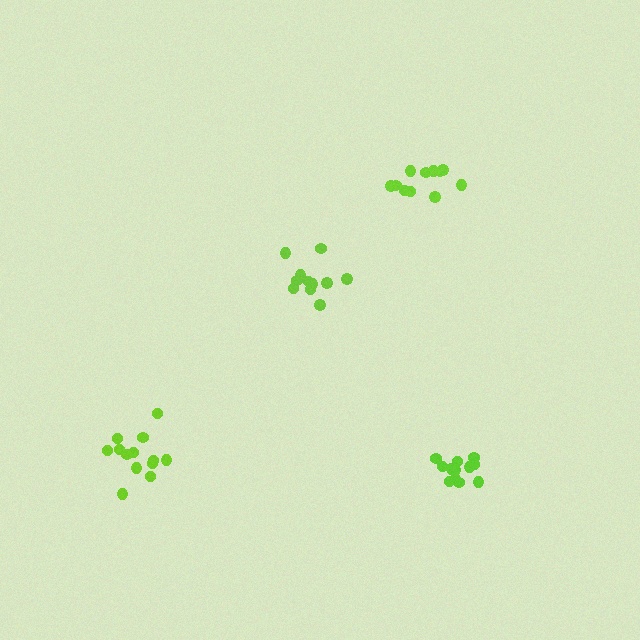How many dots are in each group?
Group 1: 11 dots, Group 2: 12 dots, Group 3: 13 dots, Group 4: 11 dots (47 total).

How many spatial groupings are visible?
There are 4 spatial groupings.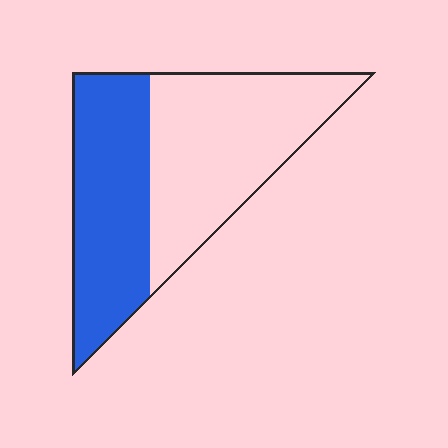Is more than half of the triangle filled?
No.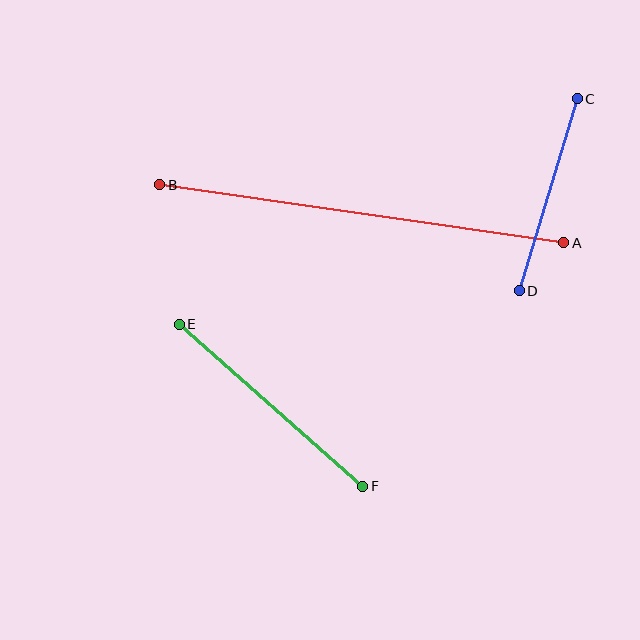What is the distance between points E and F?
The distance is approximately 245 pixels.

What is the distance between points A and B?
The distance is approximately 408 pixels.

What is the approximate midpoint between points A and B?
The midpoint is at approximately (362, 214) pixels.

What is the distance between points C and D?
The distance is approximately 201 pixels.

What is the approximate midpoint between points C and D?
The midpoint is at approximately (548, 195) pixels.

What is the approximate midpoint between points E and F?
The midpoint is at approximately (271, 405) pixels.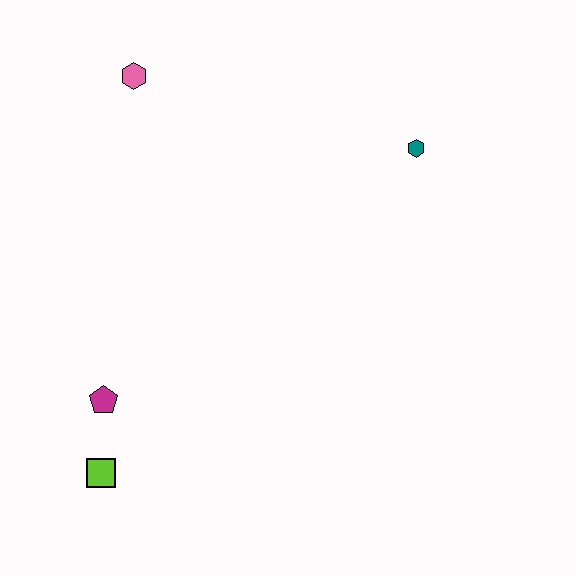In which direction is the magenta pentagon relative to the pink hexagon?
The magenta pentagon is below the pink hexagon.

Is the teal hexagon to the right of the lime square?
Yes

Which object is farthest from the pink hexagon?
The lime square is farthest from the pink hexagon.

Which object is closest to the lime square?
The magenta pentagon is closest to the lime square.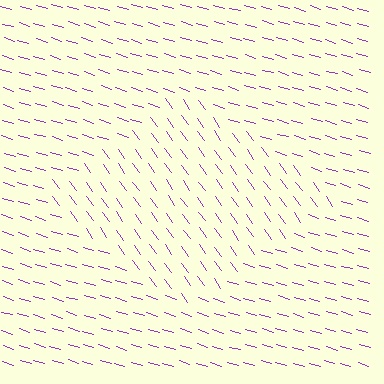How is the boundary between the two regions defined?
The boundary is defined purely by a change in line orientation (approximately 37 degrees difference). All lines are the same color and thickness.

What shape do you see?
I see a diamond.